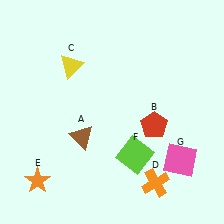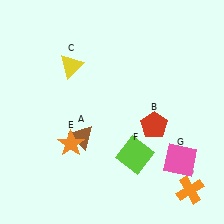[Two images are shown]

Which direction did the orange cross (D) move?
The orange cross (D) moved right.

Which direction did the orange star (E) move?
The orange star (E) moved up.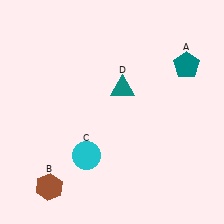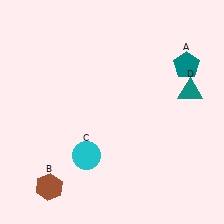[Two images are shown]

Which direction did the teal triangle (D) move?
The teal triangle (D) moved right.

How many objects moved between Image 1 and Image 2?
1 object moved between the two images.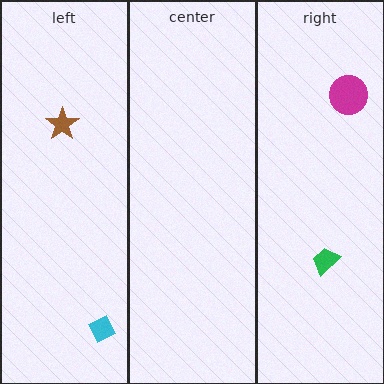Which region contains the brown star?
The left region.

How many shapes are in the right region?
2.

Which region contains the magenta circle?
The right region.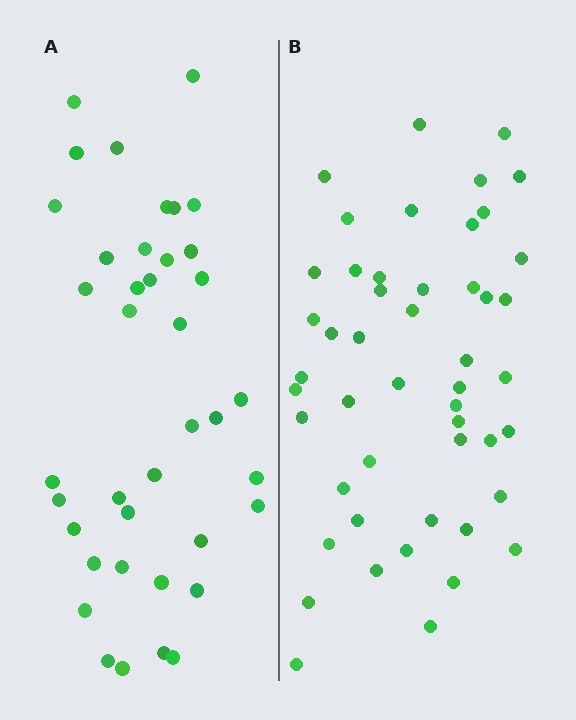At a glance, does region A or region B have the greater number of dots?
Region B (the right region) has more dots.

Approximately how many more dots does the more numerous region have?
Region B has roughly 10 or so more dots than region A.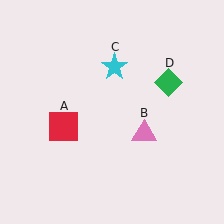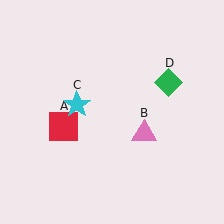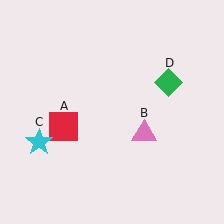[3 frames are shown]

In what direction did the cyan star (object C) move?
The cyan star (object C) moved down and to the left.